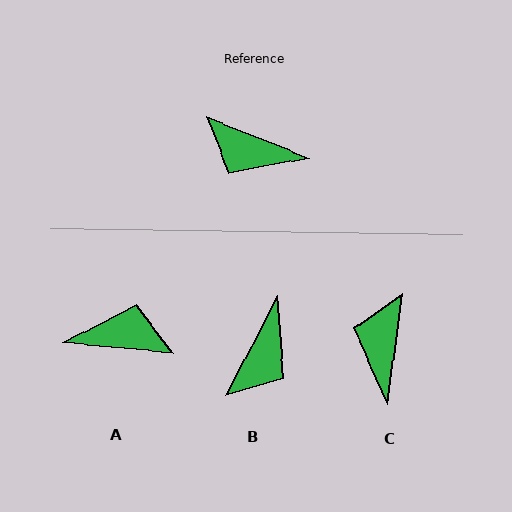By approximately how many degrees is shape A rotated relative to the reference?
Approximately 164 degrees clockwise.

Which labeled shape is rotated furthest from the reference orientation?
A, about 164 degrees away.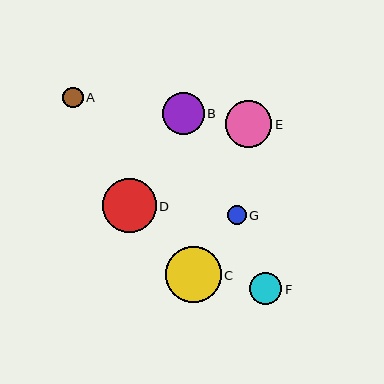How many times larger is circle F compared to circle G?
Circle F is approximately 1.7 times the size of circle G.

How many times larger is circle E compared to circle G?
Circle E is approximately 2.5 times the size of circle G.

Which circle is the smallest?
Circle G is the smallest with a size of approximately 19 pixels.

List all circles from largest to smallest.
From largest to smallest: C, D, E, B, F, A, G.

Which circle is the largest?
Circle C is the largest with a size of approximately 56 pixels.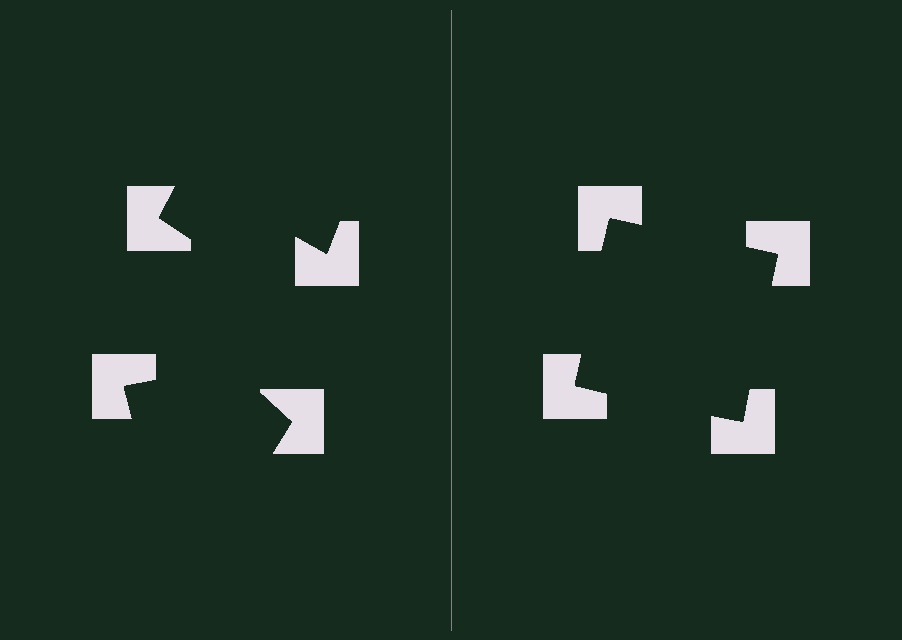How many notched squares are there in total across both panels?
8 — 4 on each side.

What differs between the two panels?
The notched squares are positioned identically on both sides; only the wedge orientations differ. On the right they align to a square; on the left they are misaligned.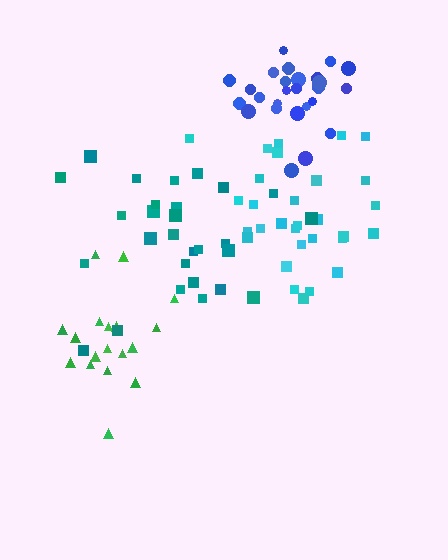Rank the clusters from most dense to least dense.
blue, green, teal, cyan.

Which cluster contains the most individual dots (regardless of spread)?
Cyan (31).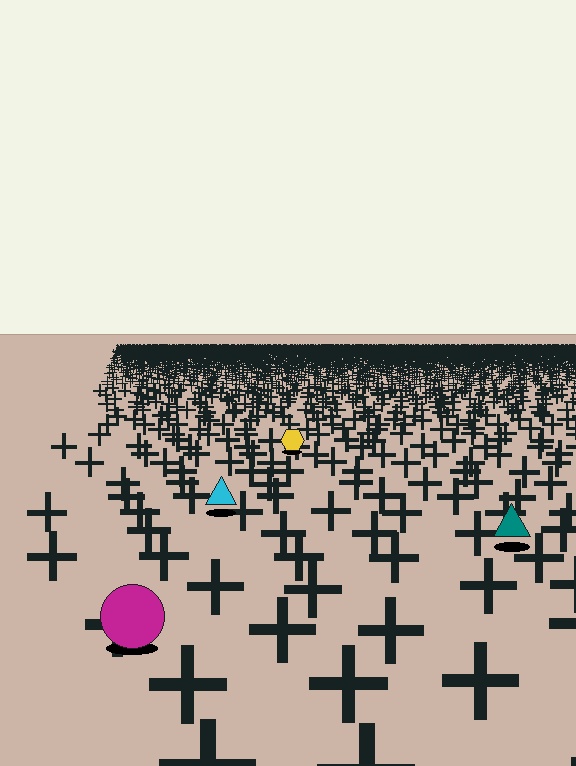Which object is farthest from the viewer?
The yellow hexagon is farthest from the viewer. It appears smaller and the ground texture around it is denser.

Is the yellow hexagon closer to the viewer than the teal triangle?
No. The teal triangle is closer — you can tell from the texture gradient: the ground texture is coarser near it.